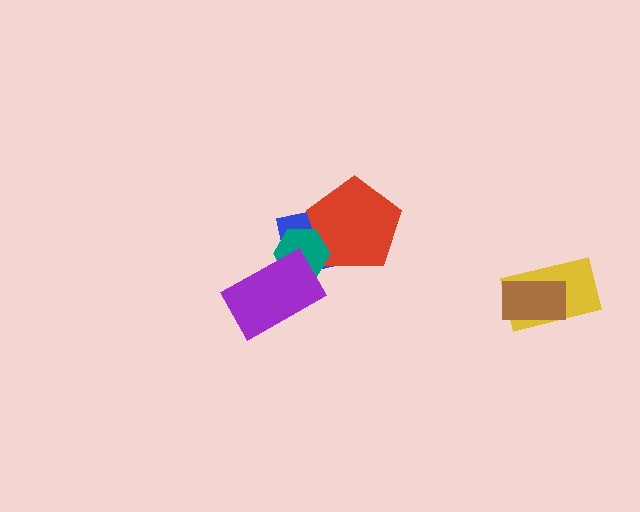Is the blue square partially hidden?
Yes, it is partially covered by another shape.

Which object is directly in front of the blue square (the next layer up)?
The red pentagon is directly in front of the blue square.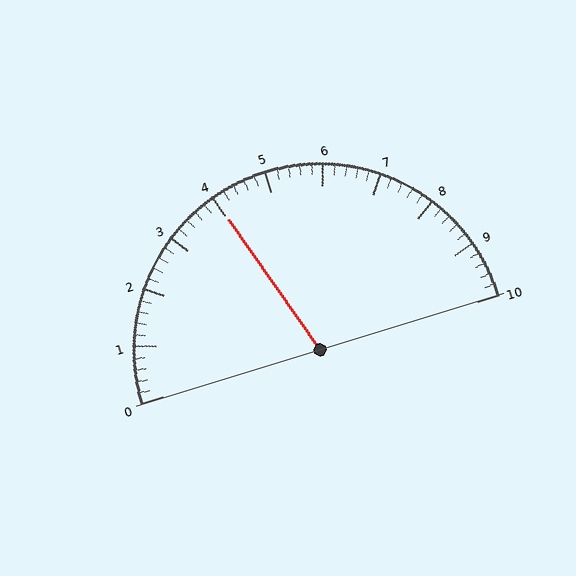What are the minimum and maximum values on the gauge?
The gauge ranges from 0 to 10.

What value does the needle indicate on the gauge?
The needle indicates approximately 4.0.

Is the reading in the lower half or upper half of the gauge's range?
The reading is in the lower half of the range (0 to 10).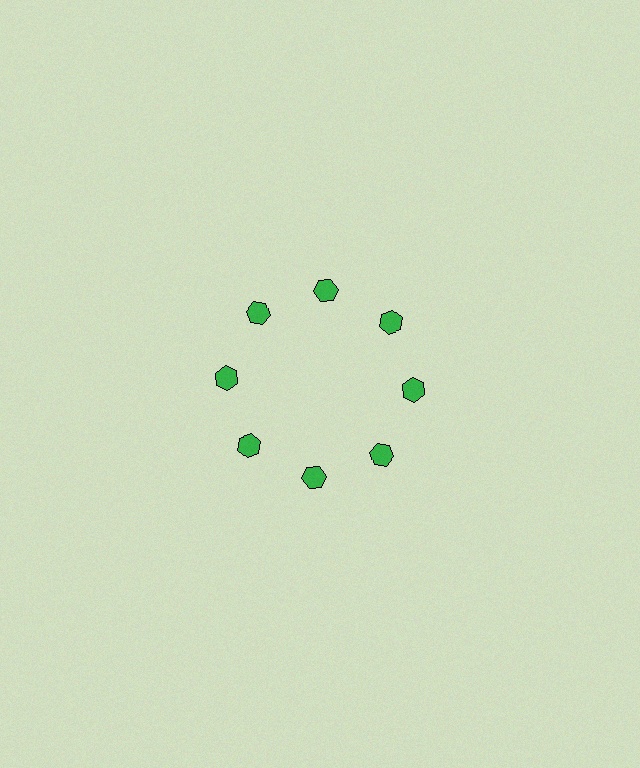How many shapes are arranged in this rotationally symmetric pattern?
There are 8 shapes, arranged in 8 groups of 1.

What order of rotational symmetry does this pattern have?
This pattern has 8-fold rotational symmetry.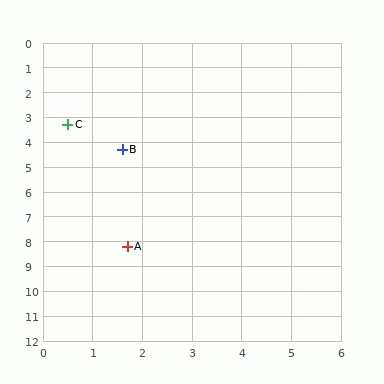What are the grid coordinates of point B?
Point B is at approximately (1.6, 4.3).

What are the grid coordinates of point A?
Point A is at approximately (1.7, 8.2).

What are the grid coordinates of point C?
Point C is at approximately (0.5, 3.3).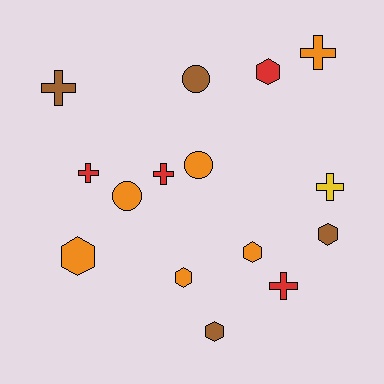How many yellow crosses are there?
There is 1 yellow cross.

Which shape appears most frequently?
Hexagon, with 6 objects.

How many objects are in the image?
There are 15 objects.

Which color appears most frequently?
Orange, with 6 objects.